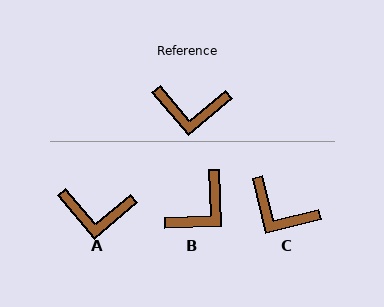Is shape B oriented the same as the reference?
No, it is off by about 52 degrees.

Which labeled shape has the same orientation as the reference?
A.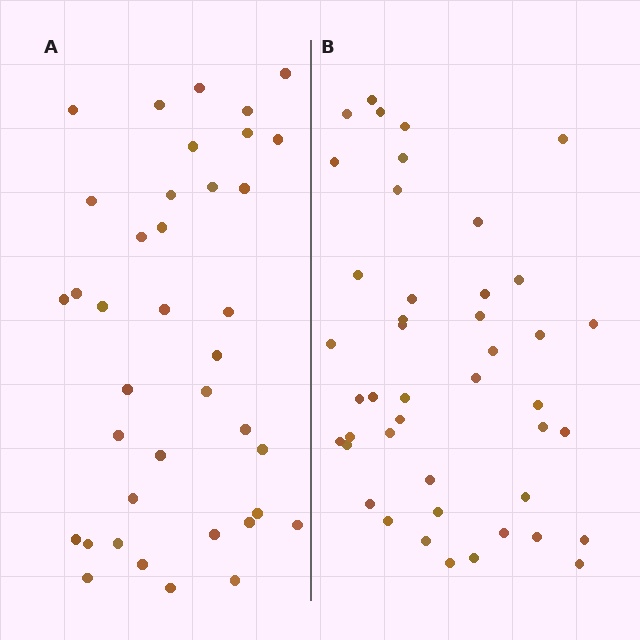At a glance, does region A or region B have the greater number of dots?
Region B (the right region) has more dots.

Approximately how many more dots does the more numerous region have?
Region B has about 6 more dots than region A.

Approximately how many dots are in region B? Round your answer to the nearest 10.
About 40 dots. (The exact count is 44, which rounds to 40.)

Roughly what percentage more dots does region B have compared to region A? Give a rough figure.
About 15% more.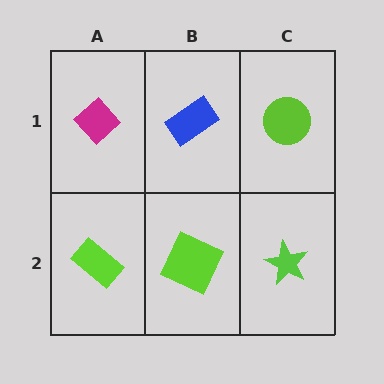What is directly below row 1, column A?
A lime rectangle.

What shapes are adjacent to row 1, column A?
A lime rectangle (row 2, column A), a blue rectangle (row 1, column B).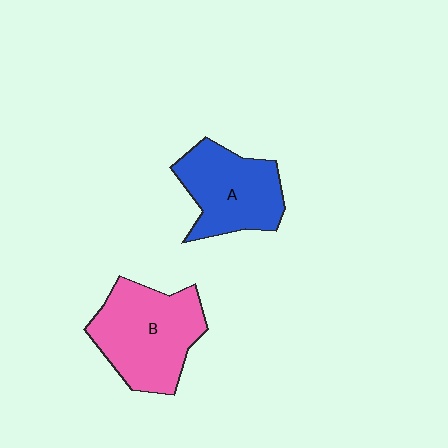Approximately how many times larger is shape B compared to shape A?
Approximately 1.2 times.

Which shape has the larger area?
Shape B (pink).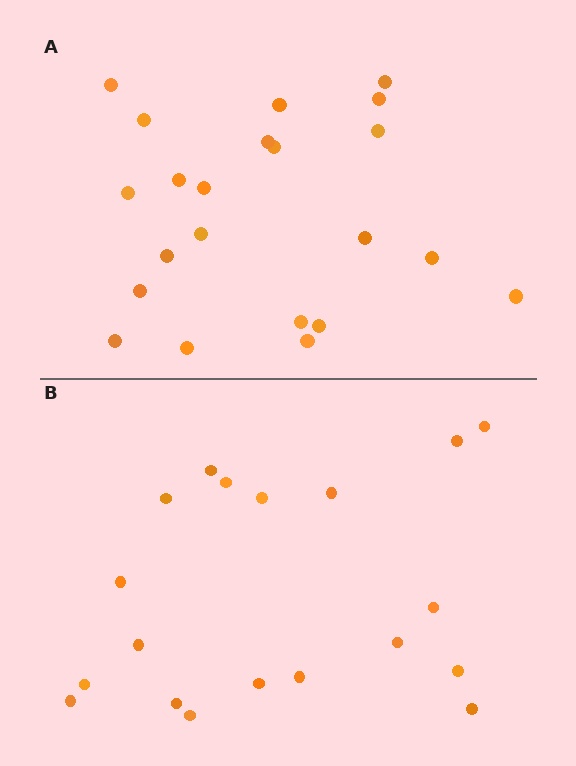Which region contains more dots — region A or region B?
Region A (the top region) has more dots.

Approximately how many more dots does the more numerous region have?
Region A has just a few more — roughly 2 or 3 more dots than region B.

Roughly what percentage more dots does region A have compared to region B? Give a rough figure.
About 15% more.